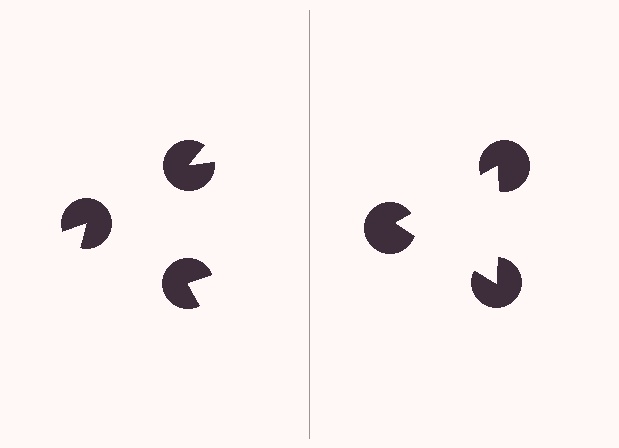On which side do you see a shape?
An illusory triangle appears on the right side. On the left side the wedge cuts are rotated, so no coherent shape forms.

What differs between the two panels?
The pac-man discs are positioned identically on both sides; only the wedge orientations differ. On the right they align to a triangle; on the left they are misaligned.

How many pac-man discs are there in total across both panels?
6 — 3 on each side.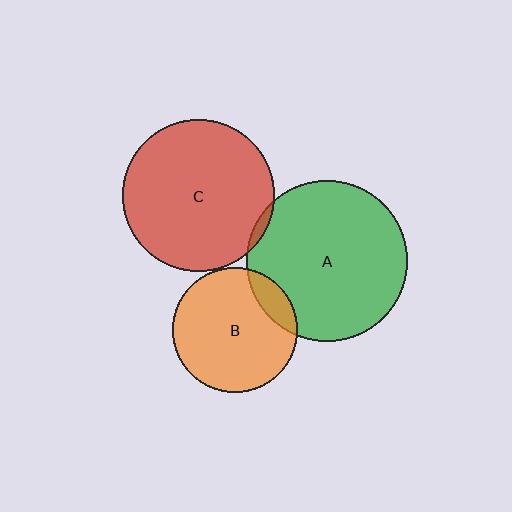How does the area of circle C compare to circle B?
Approximately 1.5 times.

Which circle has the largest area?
Circle A (green).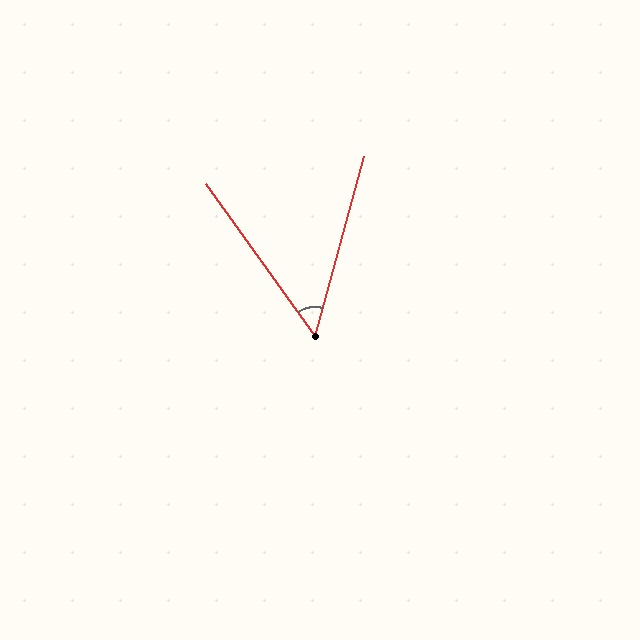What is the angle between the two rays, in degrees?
Approximately 51 degrees.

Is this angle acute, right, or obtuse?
It is acute.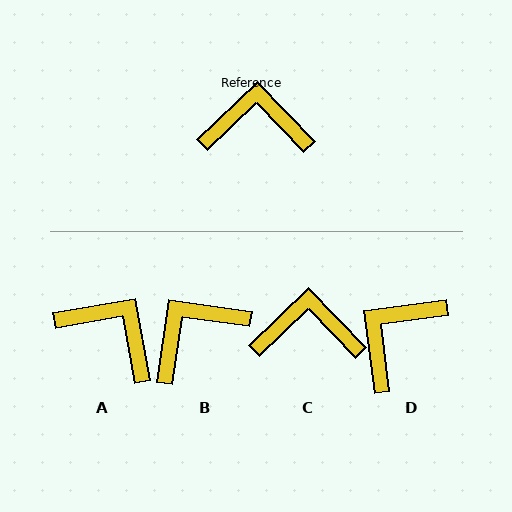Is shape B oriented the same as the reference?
No, it is off by about 38 degrees.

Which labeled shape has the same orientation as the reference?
C.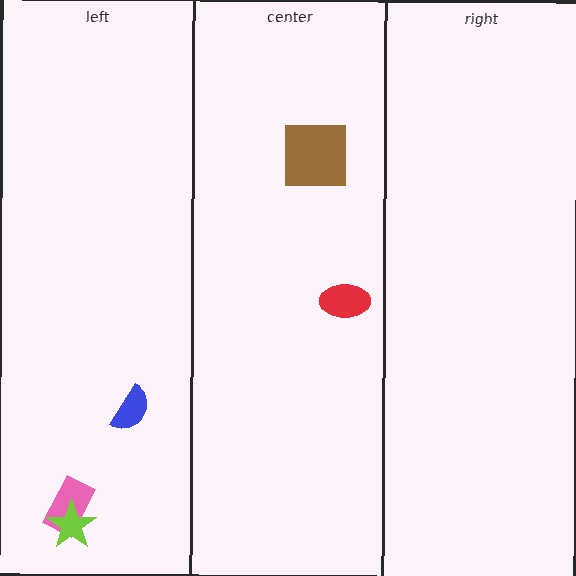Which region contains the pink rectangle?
The left region.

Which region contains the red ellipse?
The center region.